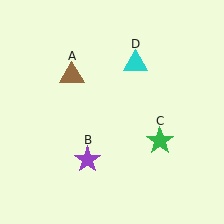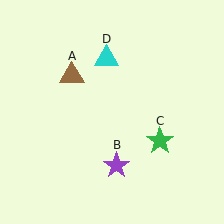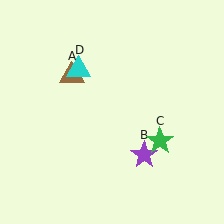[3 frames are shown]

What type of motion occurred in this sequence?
The purple star (object B), cyan triangle (object D) rotated counterclockwise around the center of the scene.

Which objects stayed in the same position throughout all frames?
Brown triangle (object A) and green star (object C) remained stationary.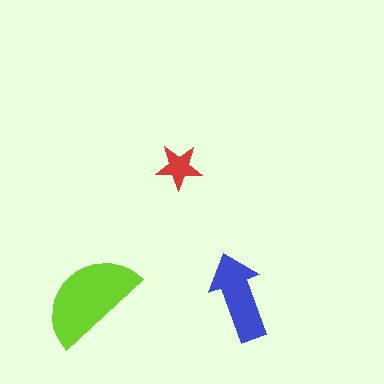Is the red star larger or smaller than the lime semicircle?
Smaller.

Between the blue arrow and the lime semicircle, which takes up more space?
The lime semicircle.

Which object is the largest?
The lime semicircle.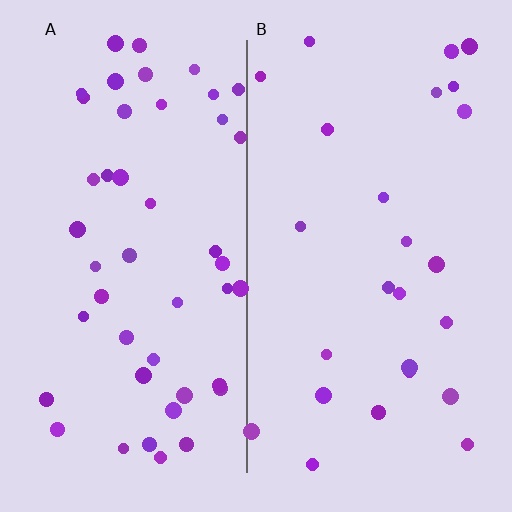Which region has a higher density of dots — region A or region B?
A (the left).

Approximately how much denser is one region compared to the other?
Approximately 1.8× — region A over region B.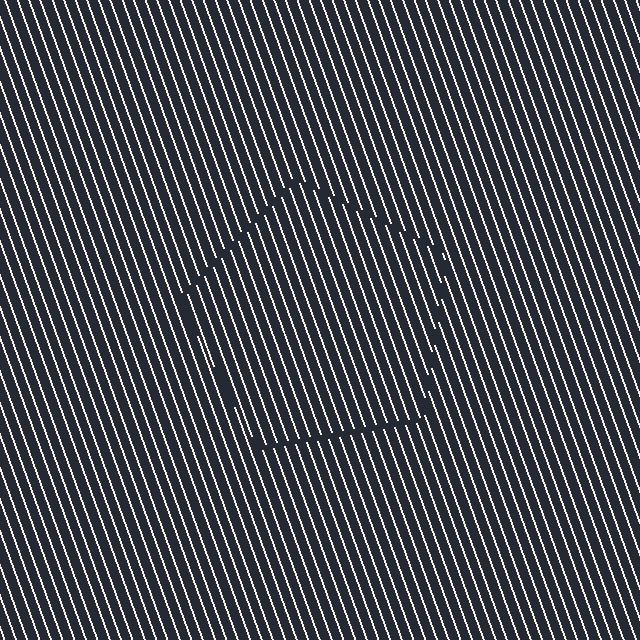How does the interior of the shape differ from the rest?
The interior of the shape contains the same grating, shifted by half a period — the contour is defined by the phase discontinuity where line-ends from the inner and outer gratings abut.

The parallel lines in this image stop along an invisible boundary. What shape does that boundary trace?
An illusory pentagon. The interior of the shape contains the same grating, shifted by half a period — the contour is defined by the phase discontinuity where line-ends from the inner and outer gratings abut.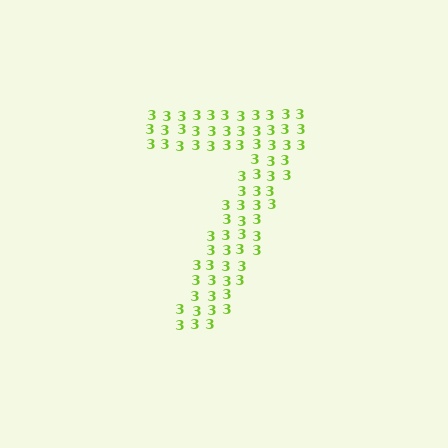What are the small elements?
The small elements are digit 3's.